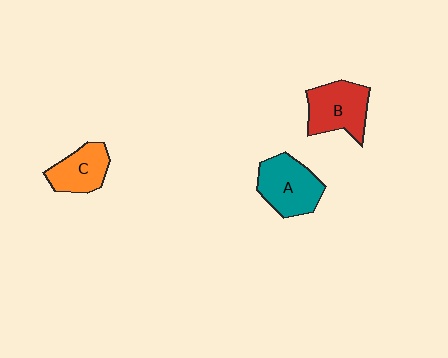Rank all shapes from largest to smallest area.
From largest to smallest: A (teal), B (red), C (orange).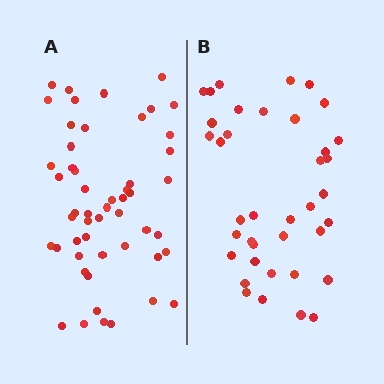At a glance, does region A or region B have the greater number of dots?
Region A (the left region) has more dots.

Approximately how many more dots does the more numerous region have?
Region A has approximately 15 more dots than region B.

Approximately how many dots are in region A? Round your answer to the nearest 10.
About 50 dots. (The exact count is 52, which rounds to 50.)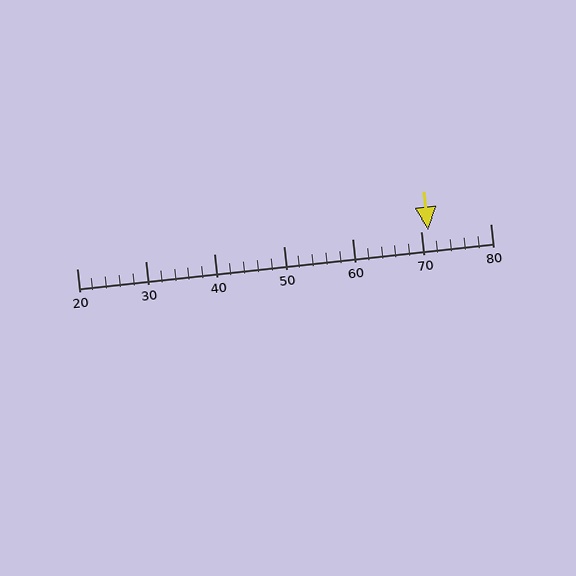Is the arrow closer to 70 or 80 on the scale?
The arrow is closer to 70.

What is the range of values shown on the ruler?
The ruler shows values from 20 to 80.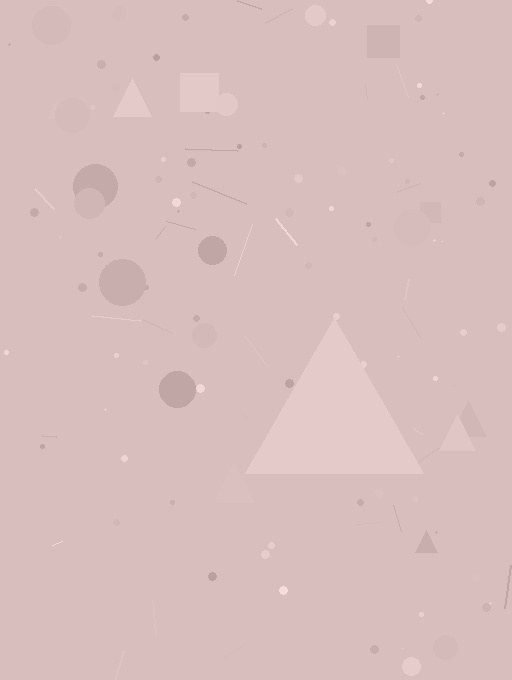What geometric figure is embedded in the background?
A triangle is embedded in the background.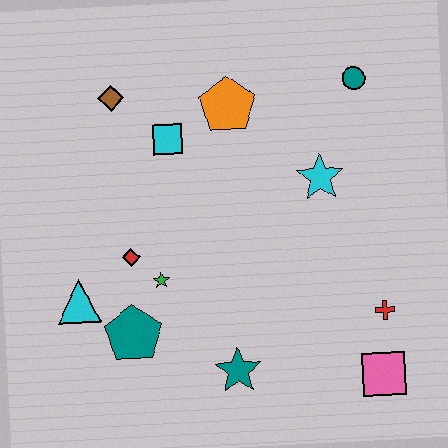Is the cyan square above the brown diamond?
No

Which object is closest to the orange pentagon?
The cyan square is closest to the orange pentagon.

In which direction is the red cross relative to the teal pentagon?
The red cross is to the right of the teal pentagon.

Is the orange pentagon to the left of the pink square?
Yes